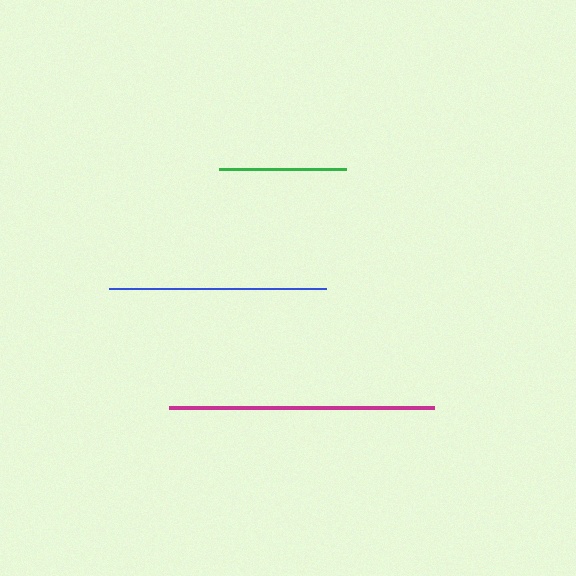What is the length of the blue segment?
The blue segment is approximately 216 pixels long.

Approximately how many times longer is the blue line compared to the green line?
The blue line is approximately 1.7 times the length of the green line.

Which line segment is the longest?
The magenta line is the longest at approximately 265 pixels.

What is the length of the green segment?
The green segment is approximately 127 pixels long.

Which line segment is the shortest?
The green line is the shortest at approximately 127 pixels.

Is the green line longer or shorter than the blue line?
The blue line is longer than the green line.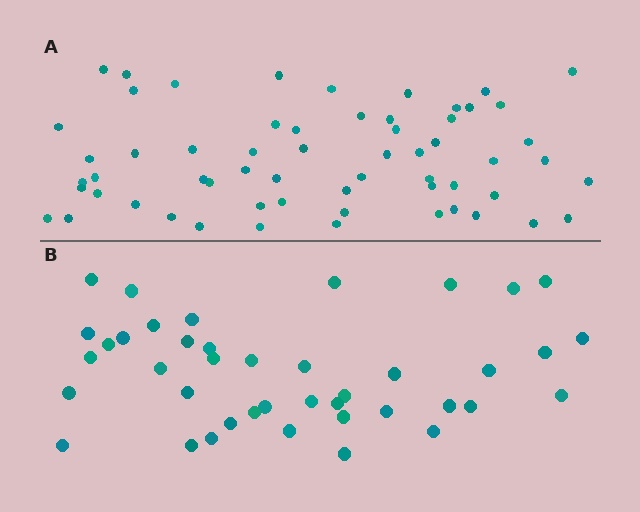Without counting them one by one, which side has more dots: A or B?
Region A (the top region) has more dots.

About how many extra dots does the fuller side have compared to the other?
Region A has approximately 20 more dots than region B.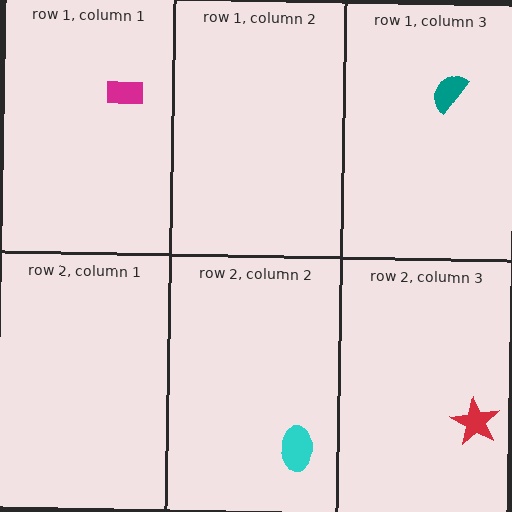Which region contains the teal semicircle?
The row 1, column 3 region.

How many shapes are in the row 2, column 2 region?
1.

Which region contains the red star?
The row 2, column 3 region.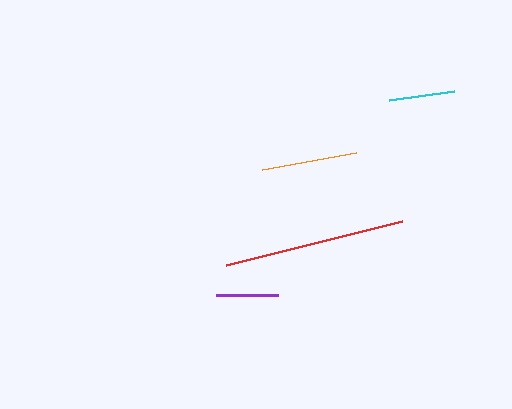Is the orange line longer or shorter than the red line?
The red line is longer than the orange line.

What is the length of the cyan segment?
The cyan segment is approximately 66 pixels long.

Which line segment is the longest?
The red line is the longest at approximately 181 pixels.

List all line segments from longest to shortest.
From longest to shortest: red, orange, cyan, purple.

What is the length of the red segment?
The red segment is approximately 181 pixels long.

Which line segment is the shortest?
The purple line is the shortest at approximately 62 pixels.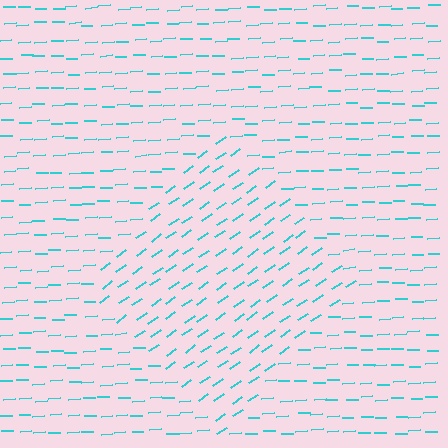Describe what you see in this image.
The image is filled with small cyan line segments. A diamond region in the image has lines oriented differently from the surrounding lines, creating a visible texture boundary.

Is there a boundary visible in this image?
Yes, there is a texture boundary formed by a change in line orientation.